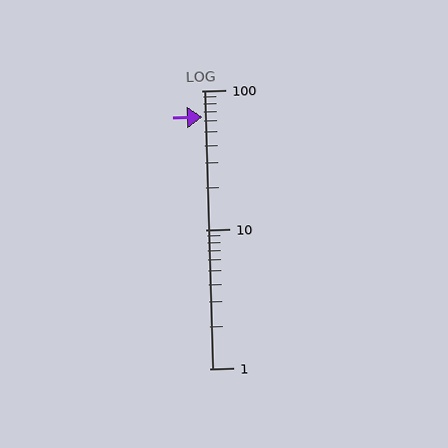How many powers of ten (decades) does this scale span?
The scale spans 2 decades, from 1 to 100.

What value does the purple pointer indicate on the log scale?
The pointer indicates approximately 65.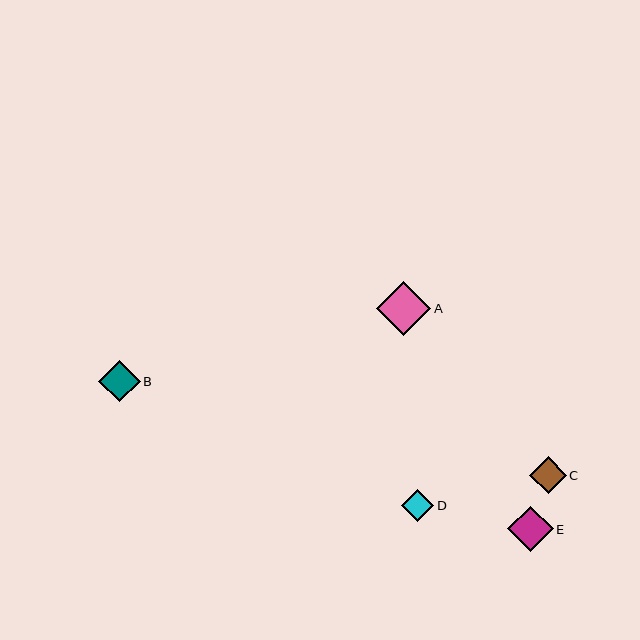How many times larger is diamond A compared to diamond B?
Diamond A is approximately 1.3 times the size of diamond B.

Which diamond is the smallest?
Diamond D is the smallest with a size of approximately 32 pixels.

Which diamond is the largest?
Diamond A is the largest with a size of approximately 54 pixels.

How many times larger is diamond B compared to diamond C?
Diamond B is approximately 1.1 times the size of diamond C.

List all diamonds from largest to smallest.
From largest to smallest: A, E, B, C, D.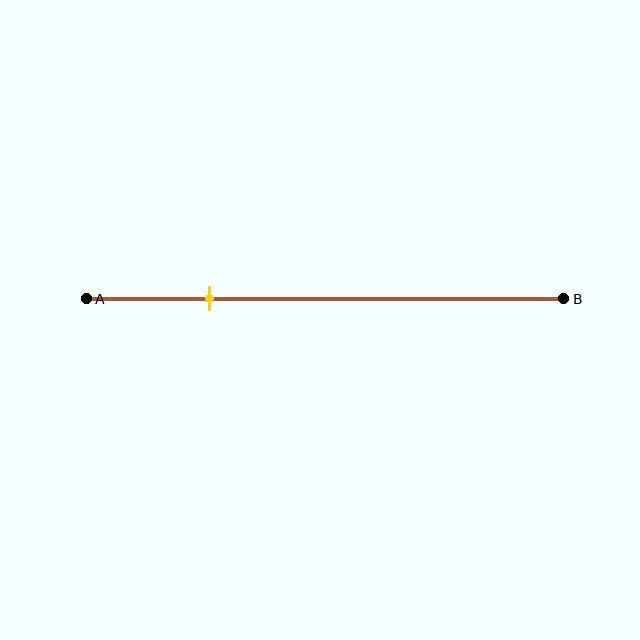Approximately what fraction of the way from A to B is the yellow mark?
The yellow mark is approximately 25% of the way from A to B.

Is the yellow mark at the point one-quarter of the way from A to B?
Yes, the mark is approximately at the one-quarter point.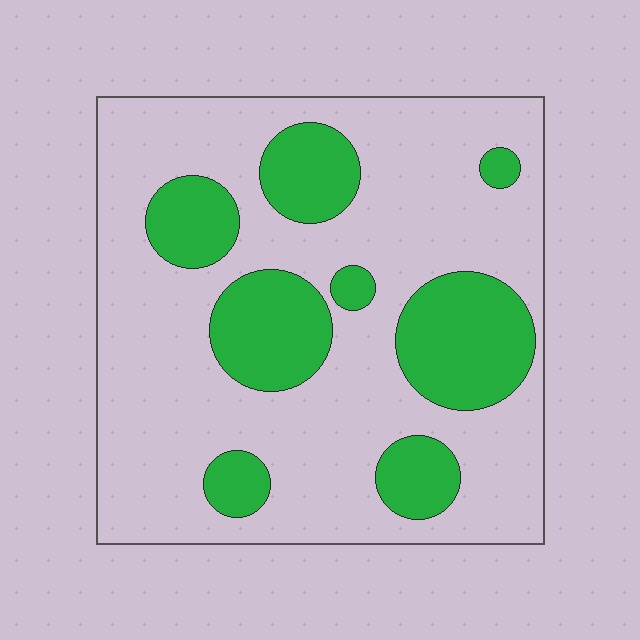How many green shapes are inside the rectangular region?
8.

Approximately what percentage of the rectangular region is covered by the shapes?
Approximately 25%.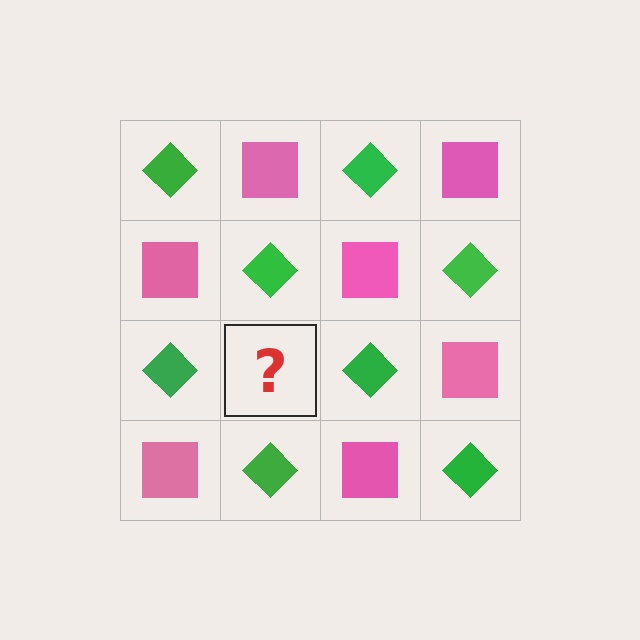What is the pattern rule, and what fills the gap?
The rule is that it alternates green diamond and pink square in a checkerboard pattern. The gap should be filled with a pink square.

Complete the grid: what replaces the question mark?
The question mark should be replaced with a pink square.